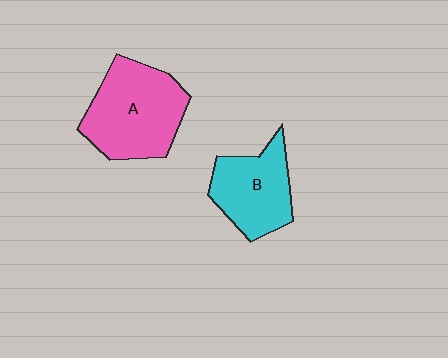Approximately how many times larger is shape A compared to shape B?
Approximately 1.4 times.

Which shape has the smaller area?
Shape B (cyan).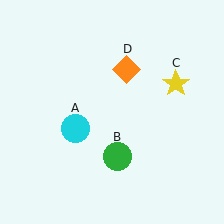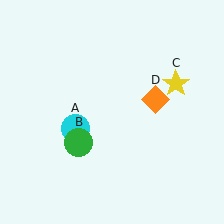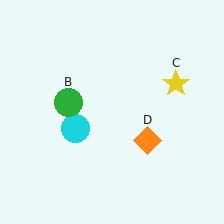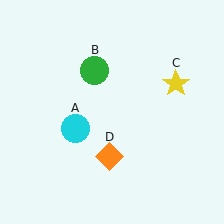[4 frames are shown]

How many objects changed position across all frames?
2 objects changed position: green circle (object B), orange diamond (object D).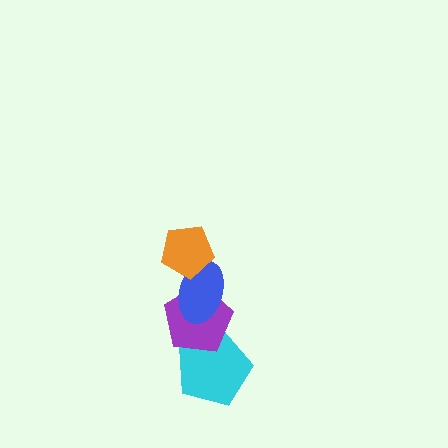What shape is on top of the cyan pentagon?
The purple pentagon is on top of the cyan pentagon.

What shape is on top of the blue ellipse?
The orange pentagon is on top of the blue ellipse.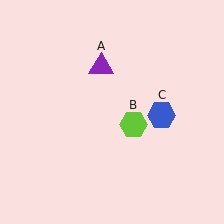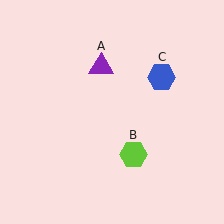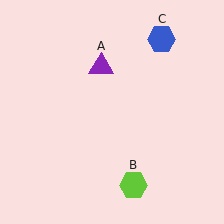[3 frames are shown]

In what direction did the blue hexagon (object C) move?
The blue hexagon (object C) moved up.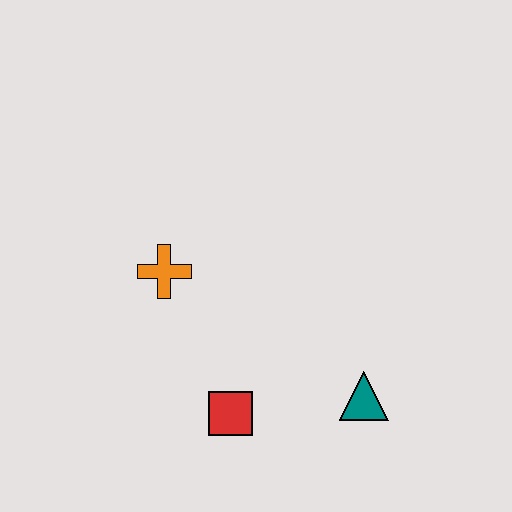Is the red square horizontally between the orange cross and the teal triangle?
Yes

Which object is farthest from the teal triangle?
The orange cross is farthest from the teal triangle.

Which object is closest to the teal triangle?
The red square is closest to the teal triangle.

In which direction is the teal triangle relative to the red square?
The teal triangle is to the right of the red square.